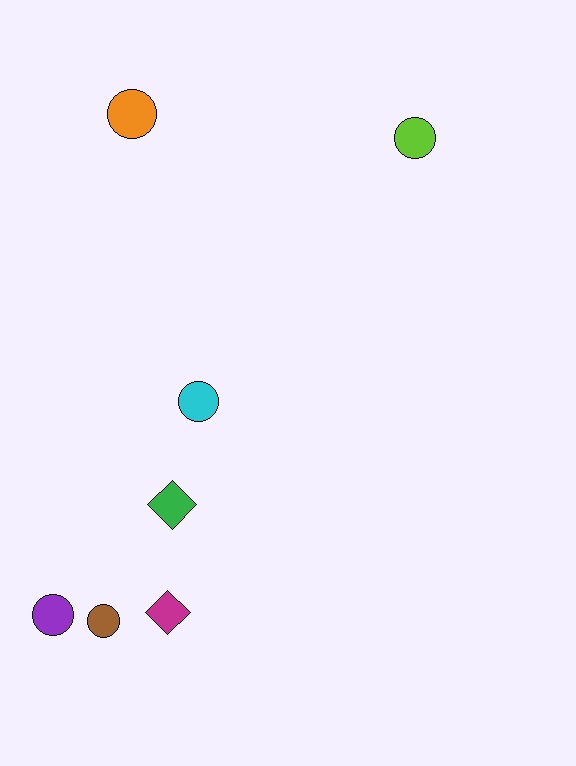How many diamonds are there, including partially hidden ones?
There are 2 diamonds.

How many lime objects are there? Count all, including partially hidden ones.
There is 1 lime object.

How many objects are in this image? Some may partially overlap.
There are 7 objects.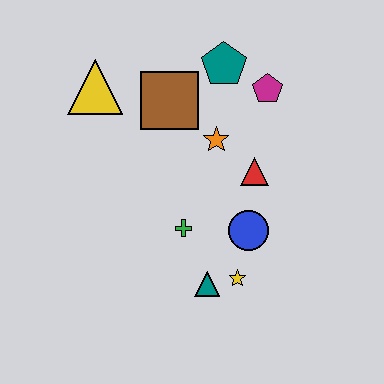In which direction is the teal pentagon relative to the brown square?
The teal pentagon is to the right of the brown square.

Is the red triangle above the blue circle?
Yes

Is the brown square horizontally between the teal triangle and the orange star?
No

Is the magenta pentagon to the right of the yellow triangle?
Yes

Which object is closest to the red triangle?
The orange star is closest to the red triangle.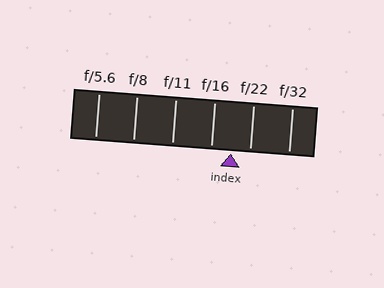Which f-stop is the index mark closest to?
The index mark is closest to f/22.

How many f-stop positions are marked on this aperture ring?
There are 6 f-stop positions marked.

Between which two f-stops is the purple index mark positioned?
The index mark is between f/16 and f/22.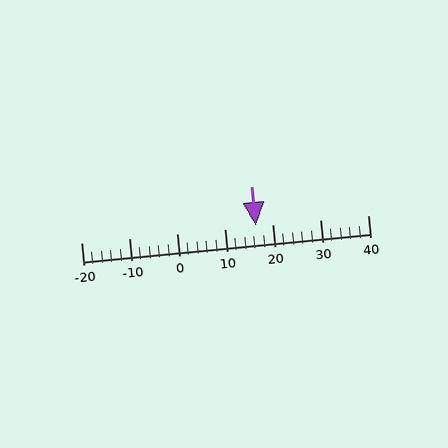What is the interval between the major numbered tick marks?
The major tick marks are spaced 10 units apart.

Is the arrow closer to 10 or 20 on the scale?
The arrow is closer to 20.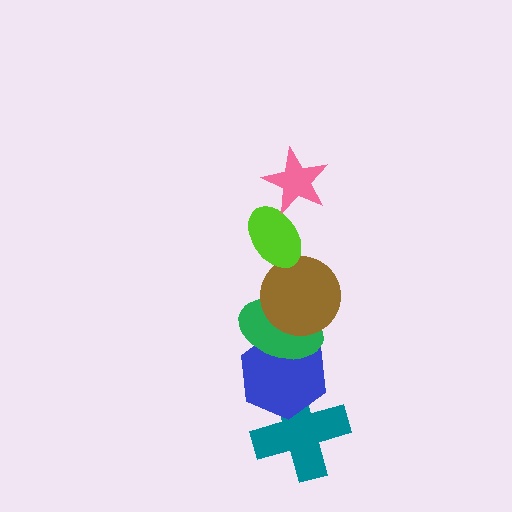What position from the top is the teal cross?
The teal cross is 6th from the top.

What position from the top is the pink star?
The pink star is 1st from the top.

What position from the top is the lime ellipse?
The lime ellipse is 2nd from the top.